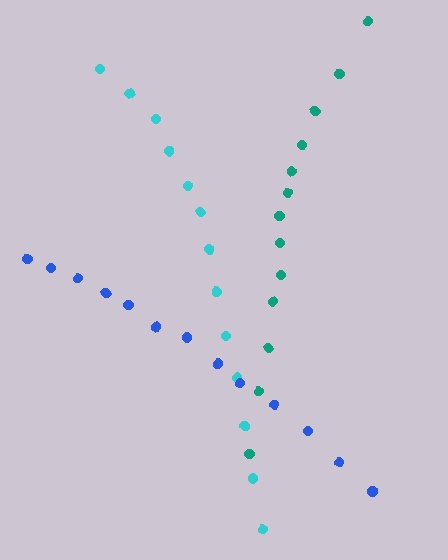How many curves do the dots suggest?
There are 3 distinct paths.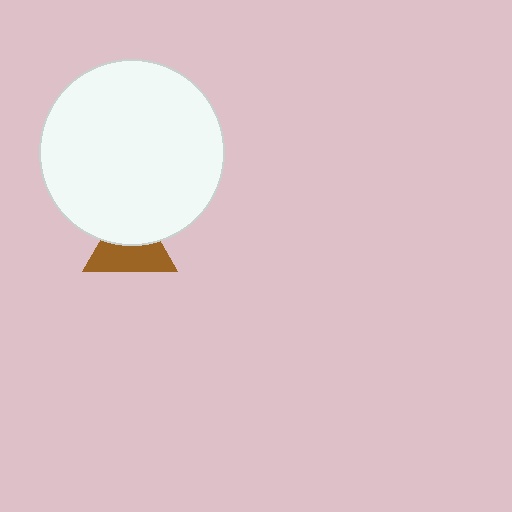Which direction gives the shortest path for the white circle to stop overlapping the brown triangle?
Moving up gives the shortest separation.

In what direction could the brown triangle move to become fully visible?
The brown triangle could move down. That would shift it out from behind the white circle entirely.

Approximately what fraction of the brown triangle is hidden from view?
Roughly 45% of the brown triangle is hidden behind the white circle.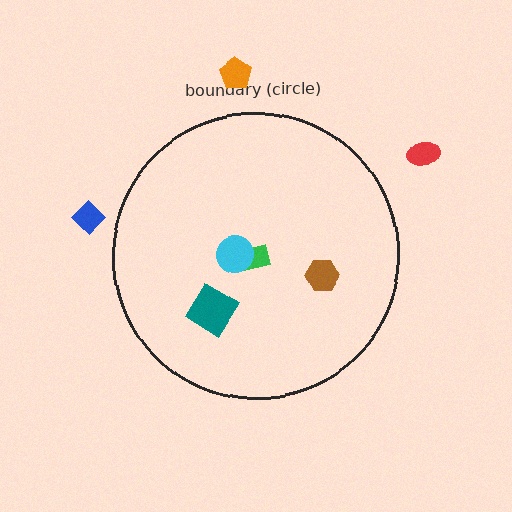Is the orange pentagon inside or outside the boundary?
Outside.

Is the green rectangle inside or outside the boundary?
Inside.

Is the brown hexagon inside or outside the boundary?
Inside.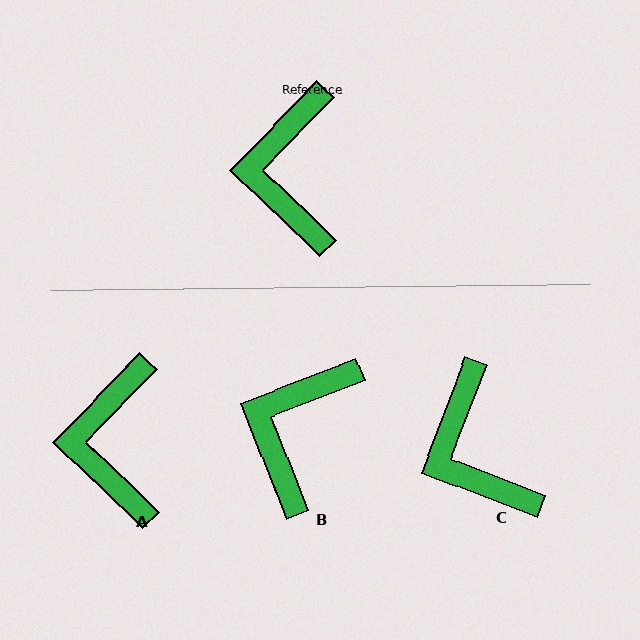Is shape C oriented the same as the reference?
No, it is off by about 23 degrees.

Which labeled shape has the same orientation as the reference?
A.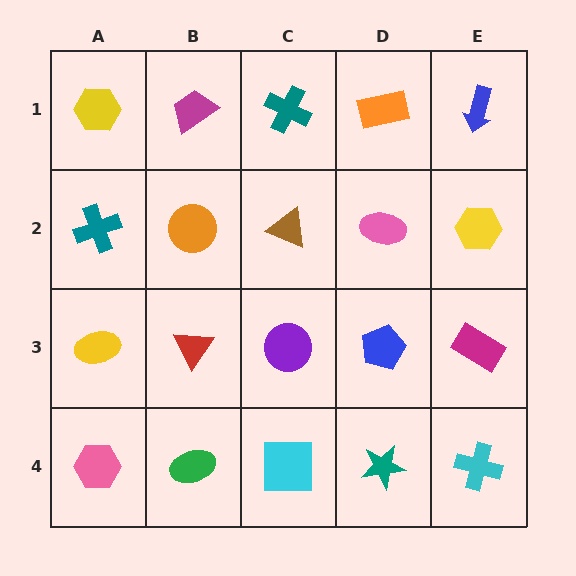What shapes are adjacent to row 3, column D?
A pink ellipse (row 2, column D), a teal star (row 4, column D), a purple circle (row 3, column C), a magenta rectangle (row 3, column E).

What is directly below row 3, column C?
A cyan square.